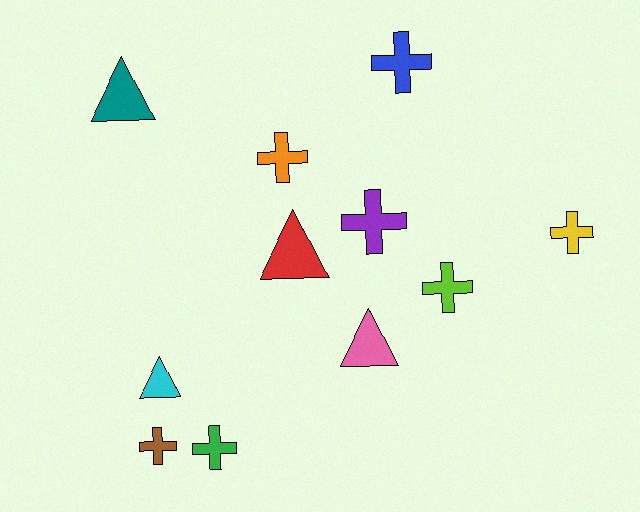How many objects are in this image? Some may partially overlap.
There are 11 objects.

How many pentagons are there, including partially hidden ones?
There are no pentagons.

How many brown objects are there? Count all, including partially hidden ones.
There is 1 brown object.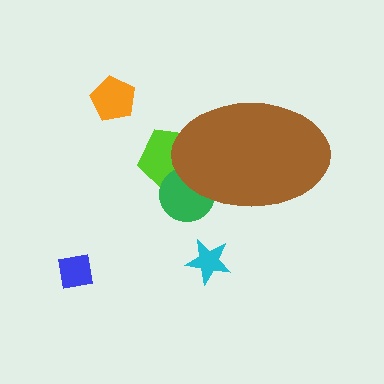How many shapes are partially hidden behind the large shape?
2 shapes are partially hidden.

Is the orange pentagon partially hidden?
No, the orange pentagon is fully visible.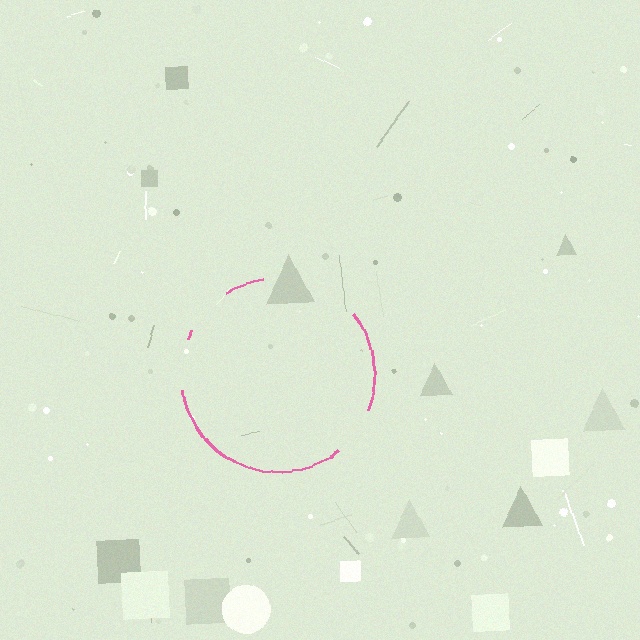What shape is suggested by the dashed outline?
The dashed outline suggests a circle.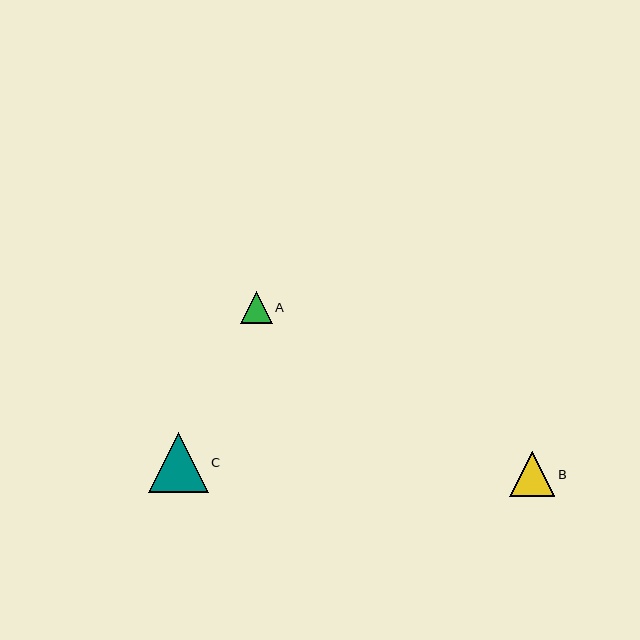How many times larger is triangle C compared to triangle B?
Triangle C is approximately 1.3 times the size of triangle B.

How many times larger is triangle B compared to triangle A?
Triangle B is approximately 1.4 times the size of triangle A.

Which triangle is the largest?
Triangle C is the largest with a size of approximately 60 pixels.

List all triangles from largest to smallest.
From largest to smallest: C, B, A.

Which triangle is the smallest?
Triangle A is the smallest with a size of approximately 31 pixels.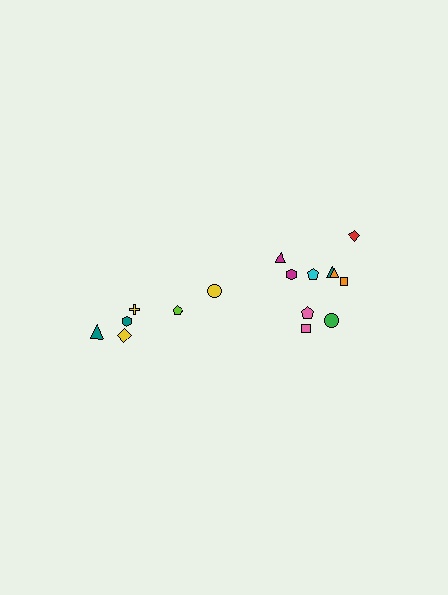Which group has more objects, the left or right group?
The right group.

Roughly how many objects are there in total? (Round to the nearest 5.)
Roughly 15 objects in total.